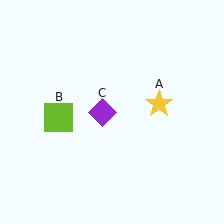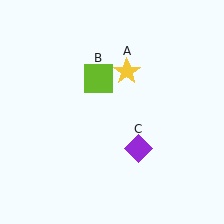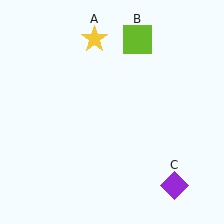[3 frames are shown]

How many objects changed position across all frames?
3 objects changed position: yellow star (object A), lime square (object B), purple diamond (object C).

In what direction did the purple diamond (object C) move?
The purple diamond (object C) moved down and to the right.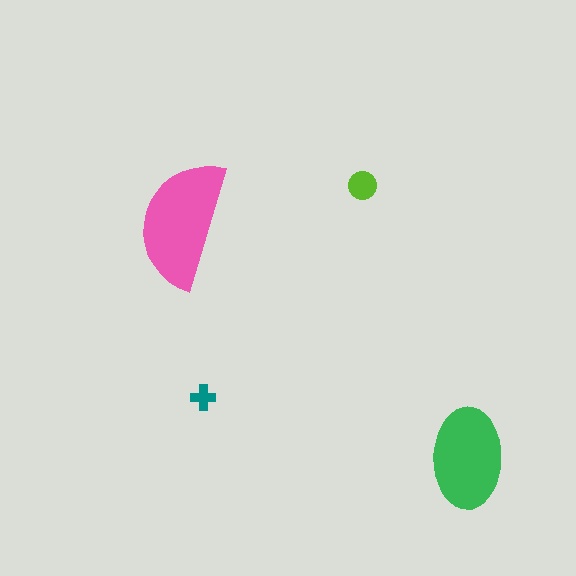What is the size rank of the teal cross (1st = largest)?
4th.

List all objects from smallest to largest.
The teal cross, the lime circle, the green ellipse, the pink semicircle.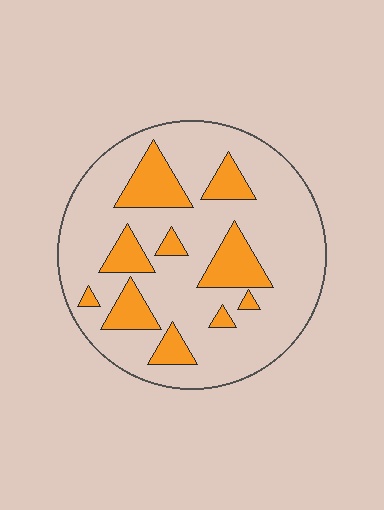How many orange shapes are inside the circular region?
10.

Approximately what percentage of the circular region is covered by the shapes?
Approximately 20%.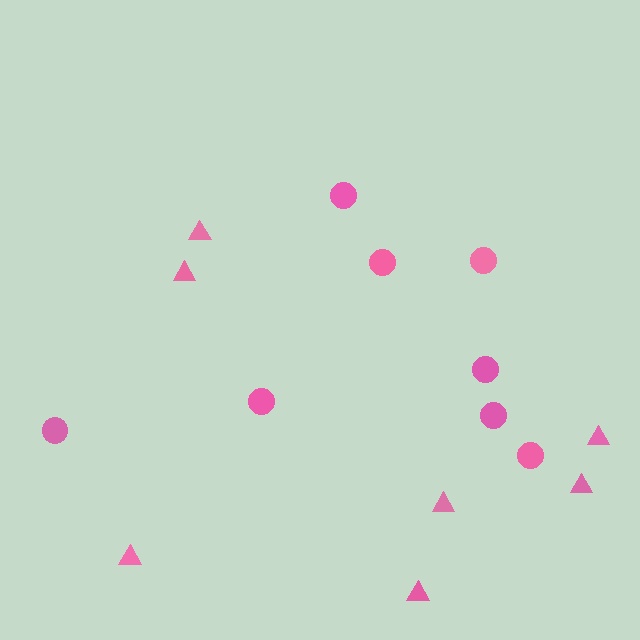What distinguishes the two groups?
There are 2 groups: one group of triangles (7) and one group of circles (8).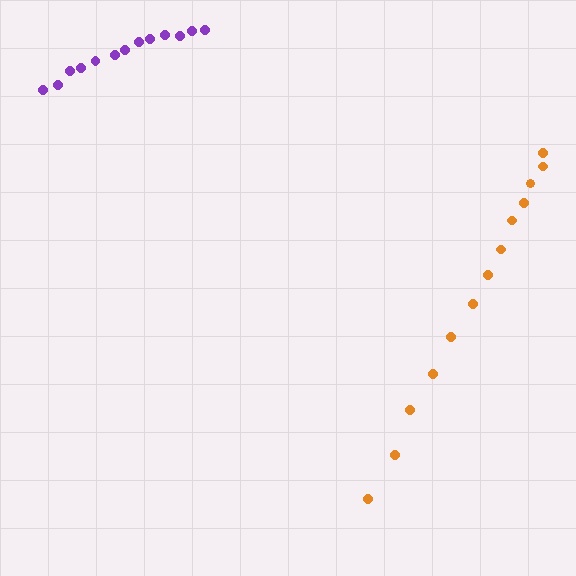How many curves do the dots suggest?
There are 2 distinct paths.